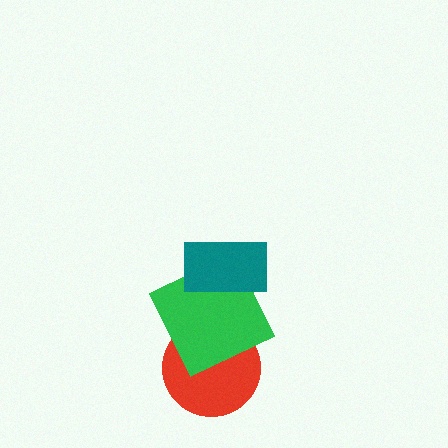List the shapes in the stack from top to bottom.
From top to bottom: the teal rectangle, the green square, the red circle.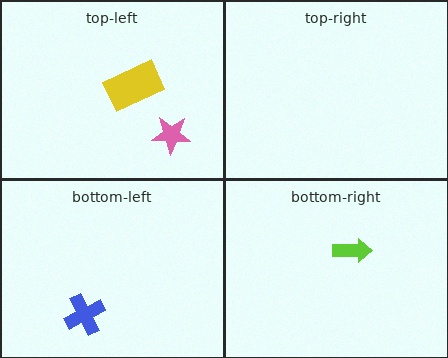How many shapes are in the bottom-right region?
1.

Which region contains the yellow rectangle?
The top-left region.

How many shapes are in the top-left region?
2.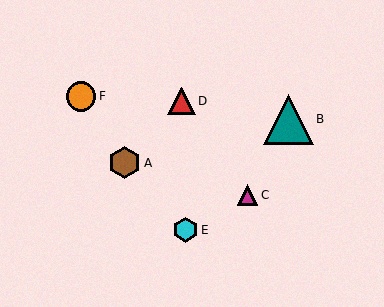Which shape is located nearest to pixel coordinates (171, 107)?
The red triangle (labeled D) at (181, 101) is nearest to that location.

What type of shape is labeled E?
Shape E is a cyan hexagon.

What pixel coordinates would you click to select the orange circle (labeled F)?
Click at (81, 96) to select the orange circle F.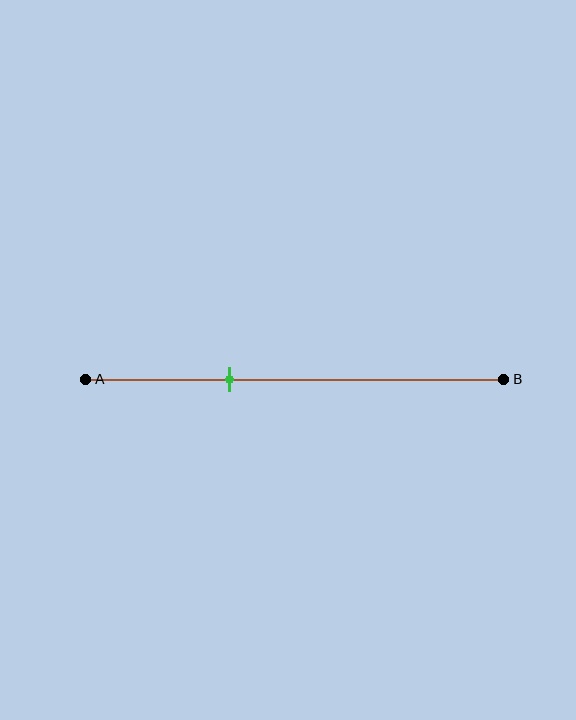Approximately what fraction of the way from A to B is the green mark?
The green mark is approximately 35% of the way from A to B.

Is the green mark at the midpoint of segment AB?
No, the mark is at about 35% from A, not at the 50% midpoint.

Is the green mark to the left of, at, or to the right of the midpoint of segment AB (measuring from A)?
The green mark is to the left of the midpoint of segment AB.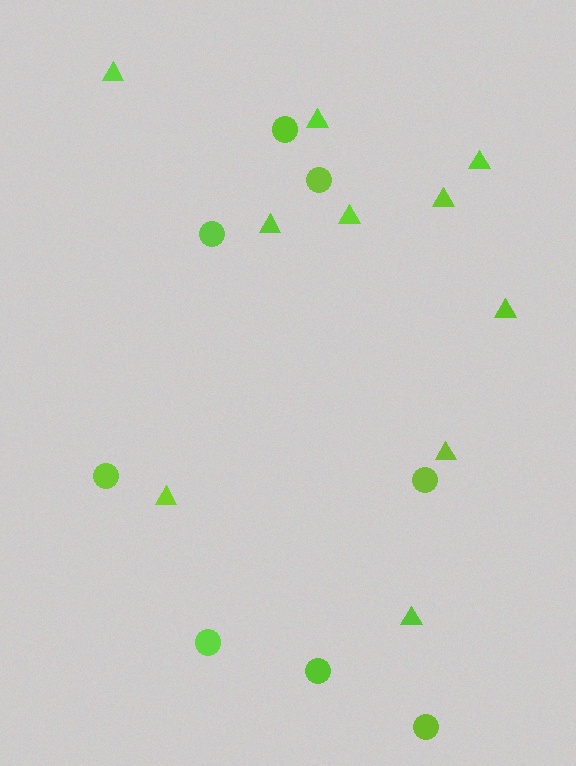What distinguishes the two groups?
There are 2 groups: one group of circles (8) and one group of triangles (10).